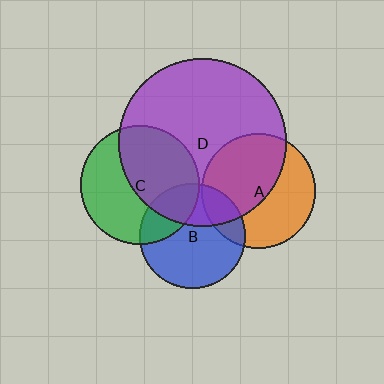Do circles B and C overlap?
Yes.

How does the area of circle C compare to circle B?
Approximately 1.3 times.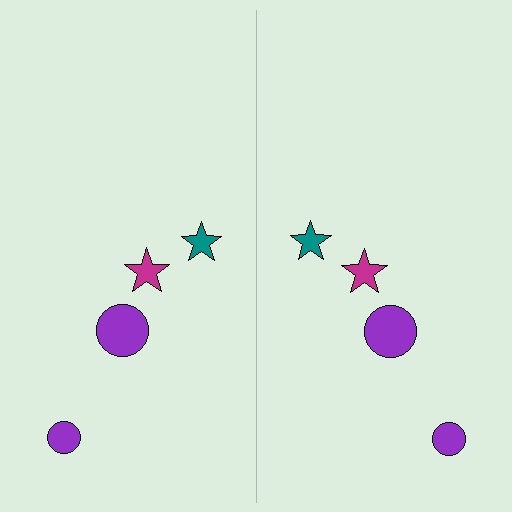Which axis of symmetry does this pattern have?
The pattern has a vertical axis of symmetry running through the center of the image.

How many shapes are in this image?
There are 8 shapes in this image.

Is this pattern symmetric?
Yes, this pattern has bilateral (reflection) symmetry.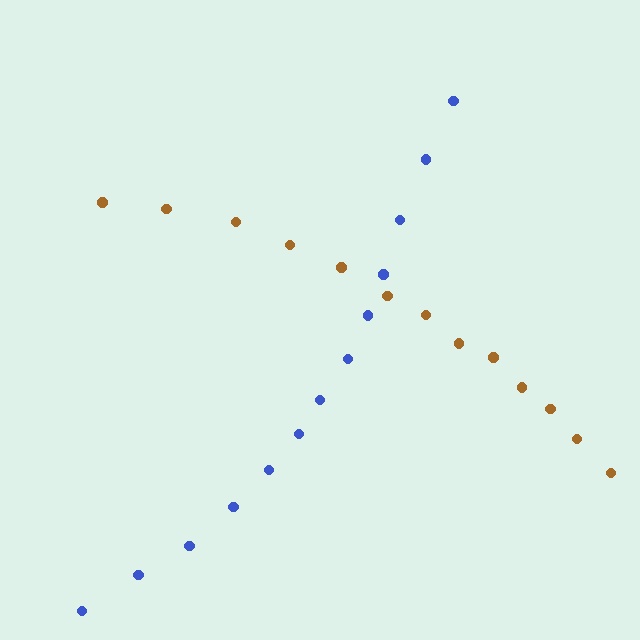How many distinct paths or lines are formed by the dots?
There are 2 distinct paths.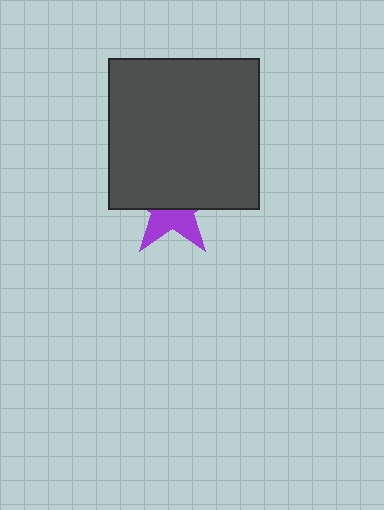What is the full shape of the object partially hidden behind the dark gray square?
The partially hidden object is a purple star.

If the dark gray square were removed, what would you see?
You would see the complete purple star.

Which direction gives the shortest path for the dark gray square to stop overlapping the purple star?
Moving up gives the shortest separation.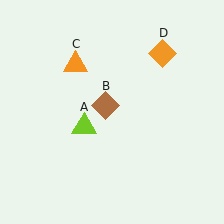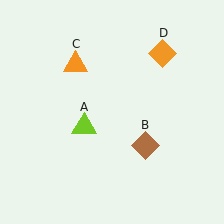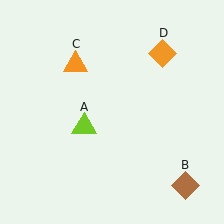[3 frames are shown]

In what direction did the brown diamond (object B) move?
The brown diamond (object B) moved down and to the right.